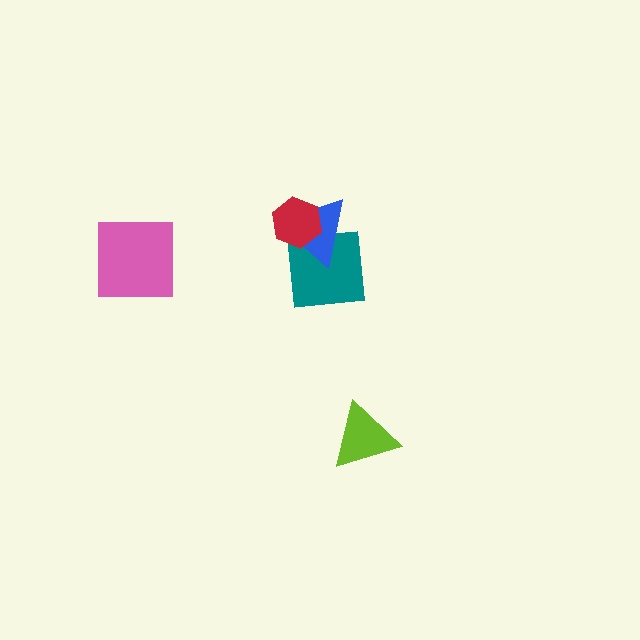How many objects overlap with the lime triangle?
0 objects overlap with the lime triangle.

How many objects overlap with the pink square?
0 objects overlap with the pink square.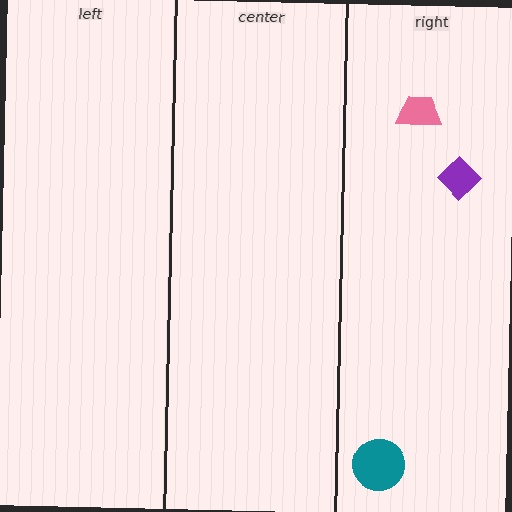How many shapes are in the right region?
3.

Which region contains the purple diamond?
The right region.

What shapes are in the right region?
The purple diamond, the pink trapezoid, the teal circle.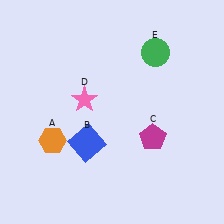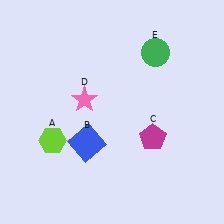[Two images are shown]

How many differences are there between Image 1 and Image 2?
There is 1 difference between the two images.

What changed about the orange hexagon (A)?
In Image 1, A is orange. In Image 2, it changed to lime.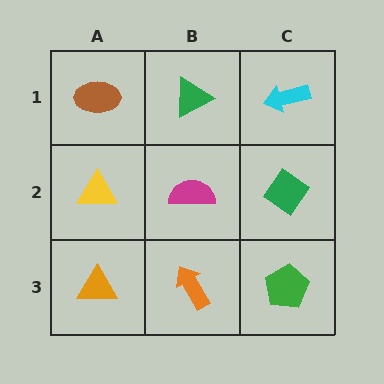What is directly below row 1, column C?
A green diamond.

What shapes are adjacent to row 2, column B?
A green triangle (row 1, column B), an orange arrow (row 3, column B), a yellow triangle (row 2, column A), a green diamond (row 2, column C).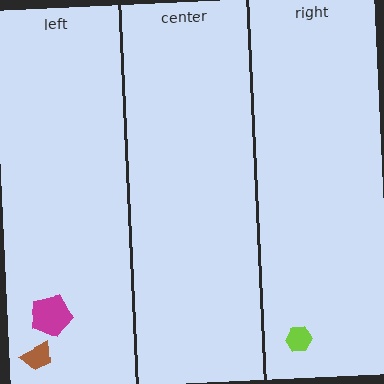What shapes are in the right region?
The lime hexagon.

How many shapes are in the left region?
2.